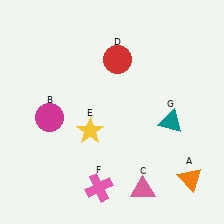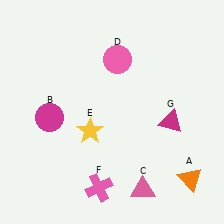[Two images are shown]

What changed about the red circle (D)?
In Image 1, D is red. In Image 2, it changed to pink.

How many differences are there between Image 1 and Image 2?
There are 2 differences between the two images.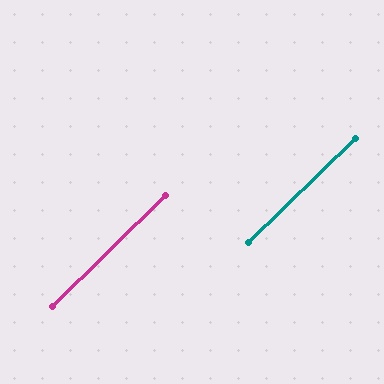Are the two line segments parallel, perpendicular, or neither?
Parallel — their directions differ by only 0.4°.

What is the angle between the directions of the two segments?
Approximately 0 degrees.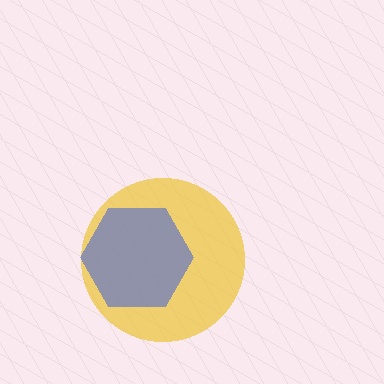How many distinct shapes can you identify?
There are 2 distinct shapes: a yellow circle, a blue hexagon.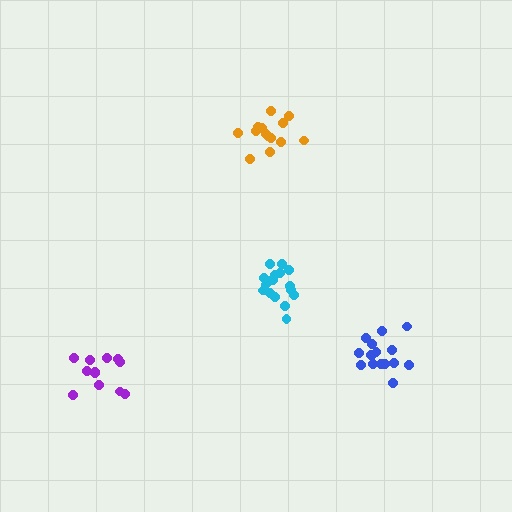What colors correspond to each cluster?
The clusters are colored: blue, purple, cyan, orange.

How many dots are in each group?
Group 1: 16 dots, Group 2: 12 dots, Group 3: 17 dots, Group 4: 14 dots (59 total).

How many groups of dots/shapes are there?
There are 4 groups.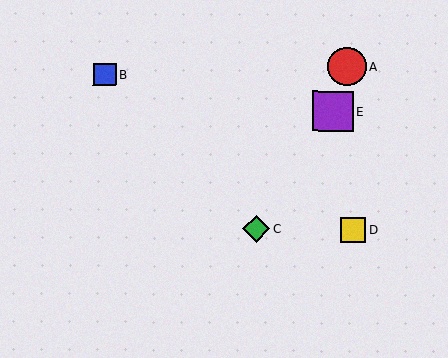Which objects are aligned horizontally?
Objects C, D are aligned horizontally.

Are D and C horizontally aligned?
Yes, both are at y≈230.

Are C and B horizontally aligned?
No, C is at y≈229 and B is at y≈75.